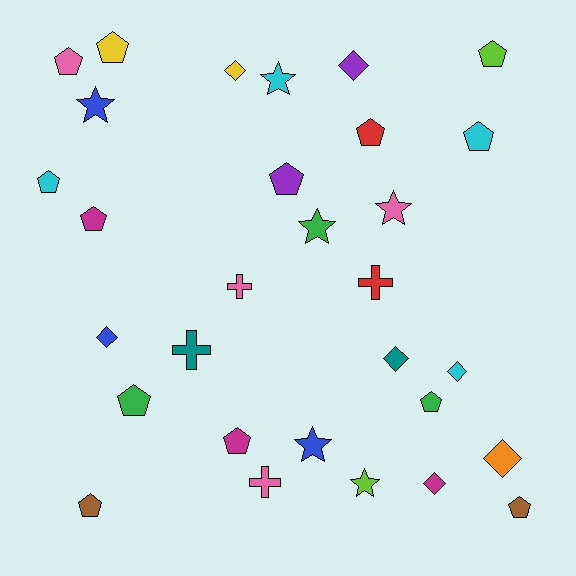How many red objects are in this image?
There are 2 red objects.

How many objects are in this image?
There are 30 objects.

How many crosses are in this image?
There are 4 crosses.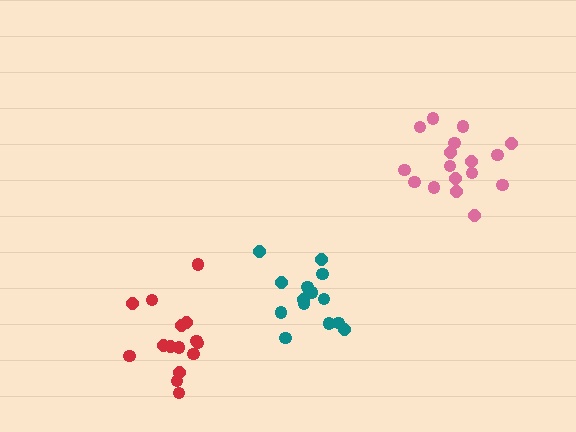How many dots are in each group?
Group 1: 15 dots, Group 2: 15 dots, Group 3: 17 dots (47 total).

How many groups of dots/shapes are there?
There are 3 groups.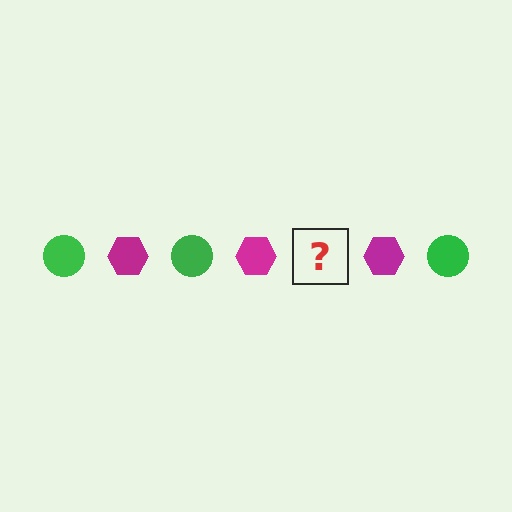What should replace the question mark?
The question mark should be replaced with a green circle.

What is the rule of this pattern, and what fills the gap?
The rule is that the pattern alternates between green circle and magenta hexagon. The gap should be filled with a green circle.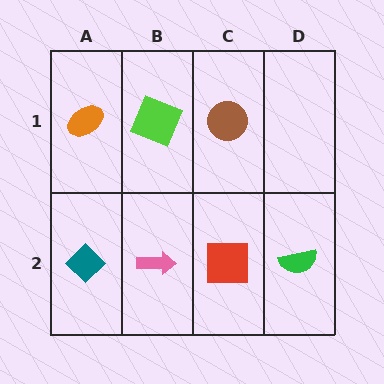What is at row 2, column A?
A teal diamond.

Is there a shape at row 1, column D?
No, that cell is empty.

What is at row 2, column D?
A green semicircle.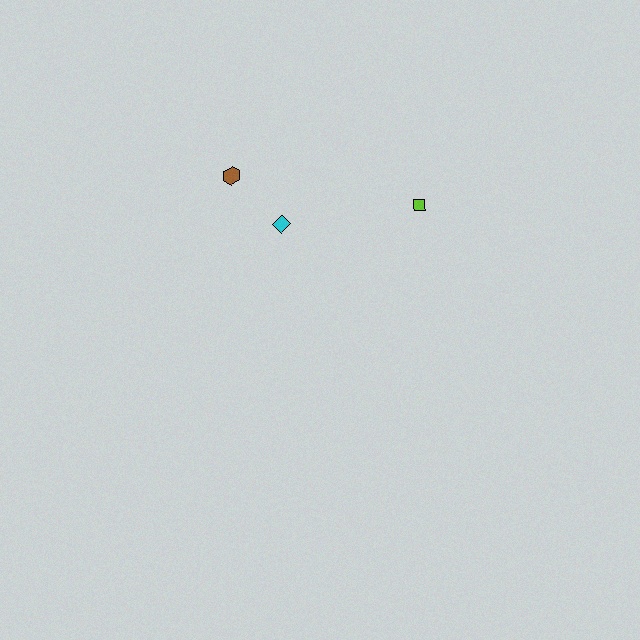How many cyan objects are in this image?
There is 1 cyan object.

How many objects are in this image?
There are 3 objects.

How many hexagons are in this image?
There is 1 hexagon.